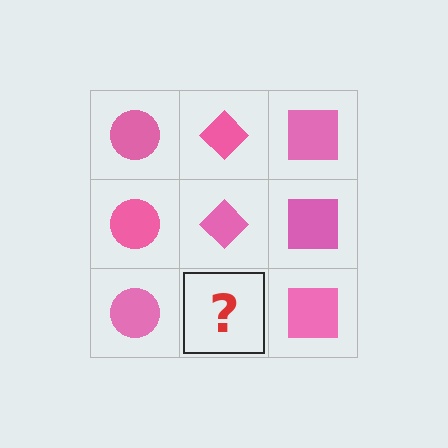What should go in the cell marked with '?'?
The missing cell should contain a pink diamond.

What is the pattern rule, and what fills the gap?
The rule is that each column has a consistent shape. The gap should be filled with a pink diamond.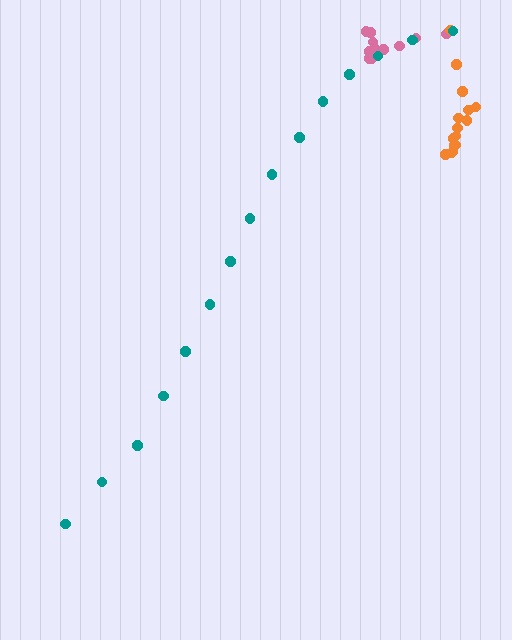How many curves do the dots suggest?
There are 3 distinct paths.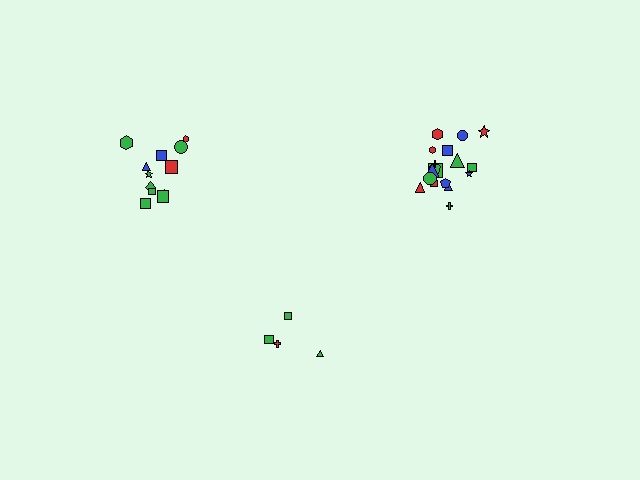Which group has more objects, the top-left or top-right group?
The top-right group.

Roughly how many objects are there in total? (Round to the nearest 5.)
Roughly 35 objects in total.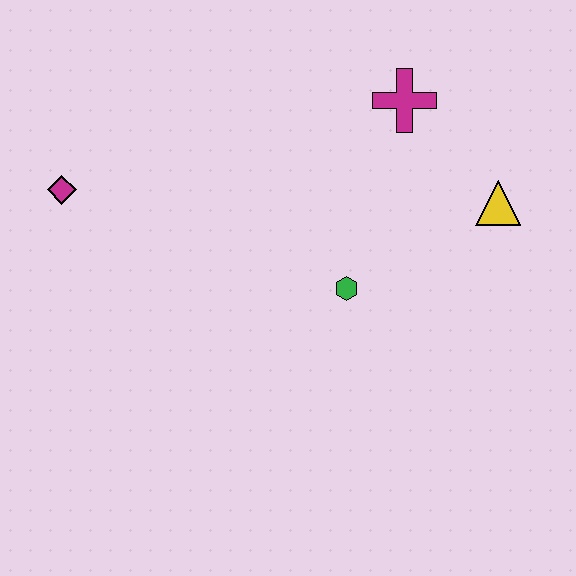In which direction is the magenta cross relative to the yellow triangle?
The magenta cross is above the yellow triangle.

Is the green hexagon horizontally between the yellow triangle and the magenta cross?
No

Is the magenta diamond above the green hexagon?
Yes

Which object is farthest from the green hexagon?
The magenta diamond is farthest from the green hexagon.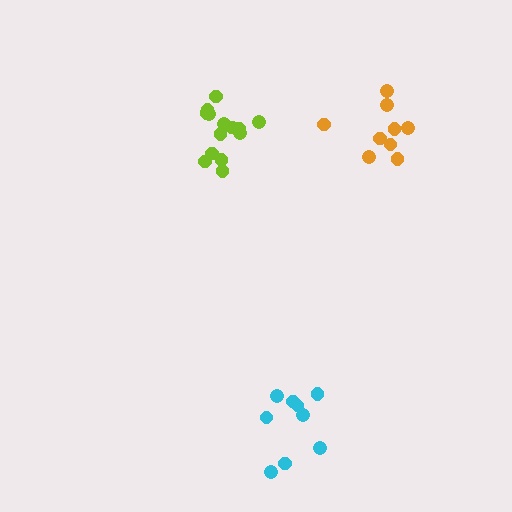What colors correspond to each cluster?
The clusters are colored: cyan, lime, orange.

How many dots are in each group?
Group 1: 9 dots, Group 2: 14 dots, Group 3: 9 dots (32 total).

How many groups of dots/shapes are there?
There are 3 groups.